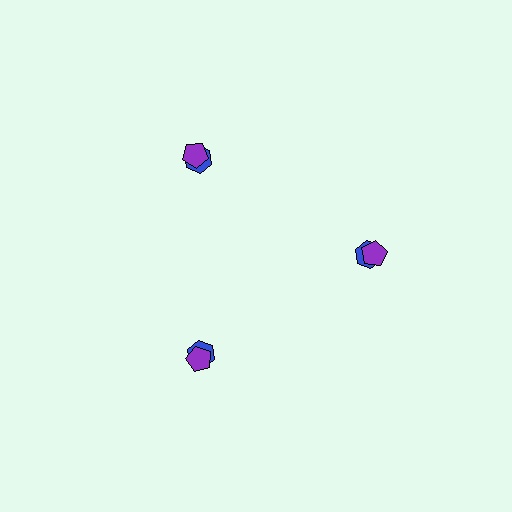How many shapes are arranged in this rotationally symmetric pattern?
There are 6 shapes, arranged in 3 groups of 2.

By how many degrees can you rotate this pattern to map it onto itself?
The pattern maps onto itself every 120 degrees of rotation.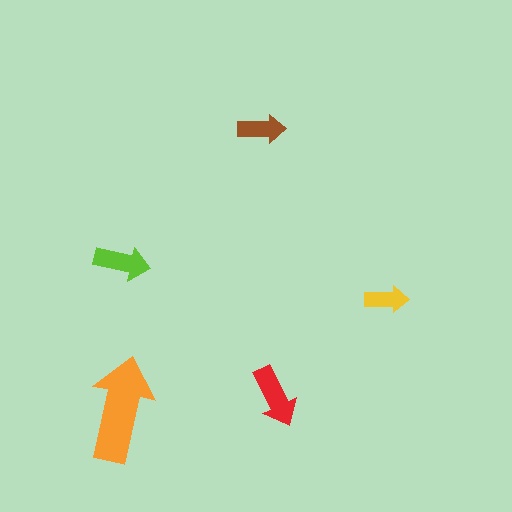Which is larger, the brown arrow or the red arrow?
The red one.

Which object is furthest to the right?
The yellow arrow is rightmost.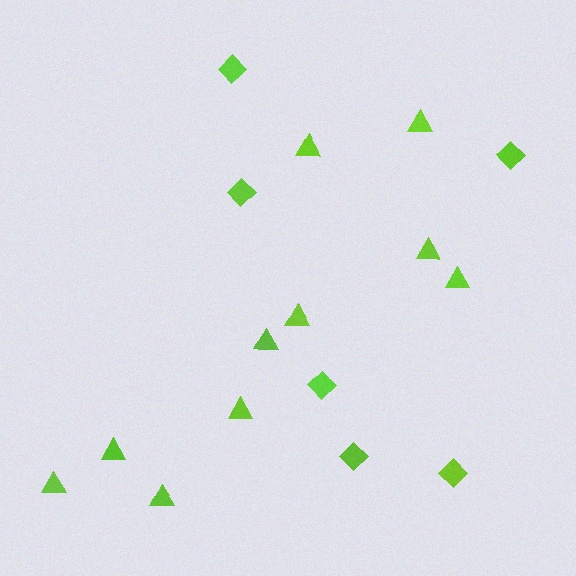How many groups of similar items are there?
There are 2 groups: one group of diamonds (6) and one group of triangles (10).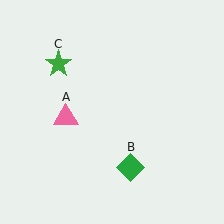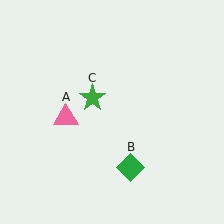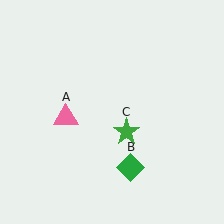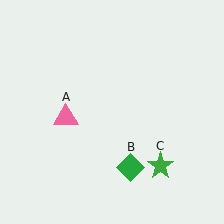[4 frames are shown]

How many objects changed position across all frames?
1 object changed position: green star (object C).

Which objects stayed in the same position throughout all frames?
Pink triangle (object A) and green diamond (object B) remained stationary.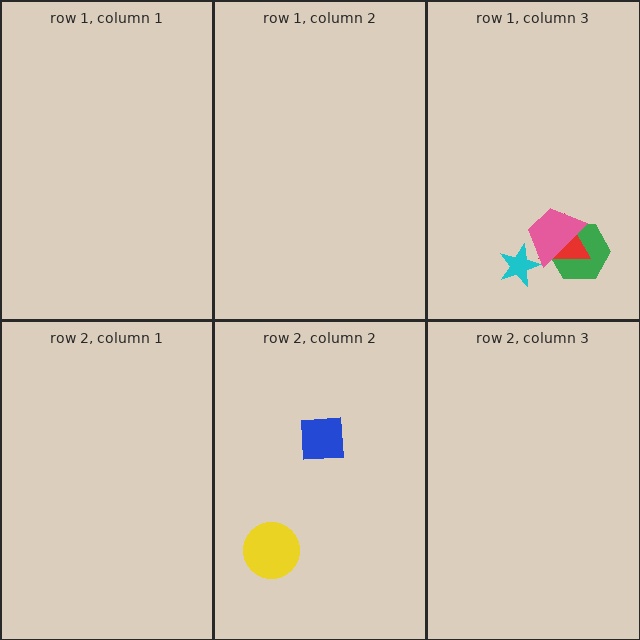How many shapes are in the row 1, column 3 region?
4.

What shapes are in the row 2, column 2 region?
The yellow circle, the blue square.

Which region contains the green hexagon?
The row 1, column 3 region.